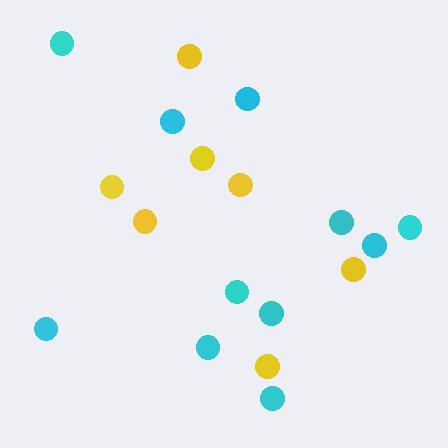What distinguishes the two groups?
There are 2 groups: one group of yellow circles (7) and one group of cyan circles (11).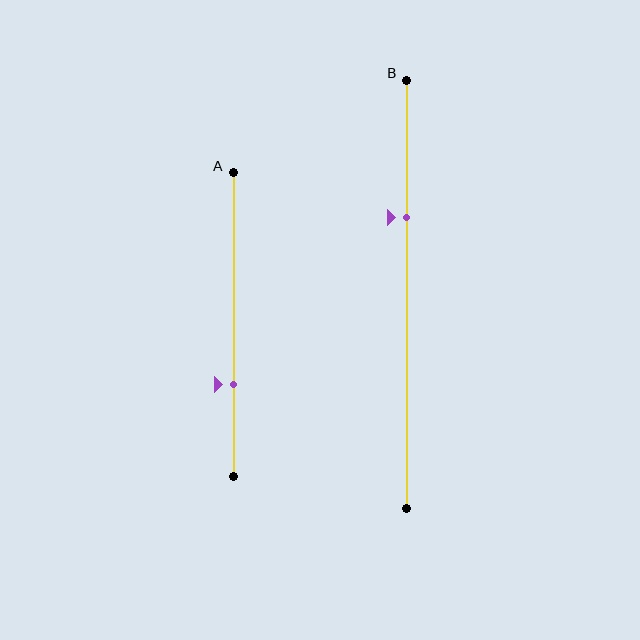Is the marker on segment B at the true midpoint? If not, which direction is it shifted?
No, the marker on segment B is shifted upward by about 18% of the segment length.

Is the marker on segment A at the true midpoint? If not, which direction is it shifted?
No, the marker on segment A is shifted downward by about 20% of the segment length.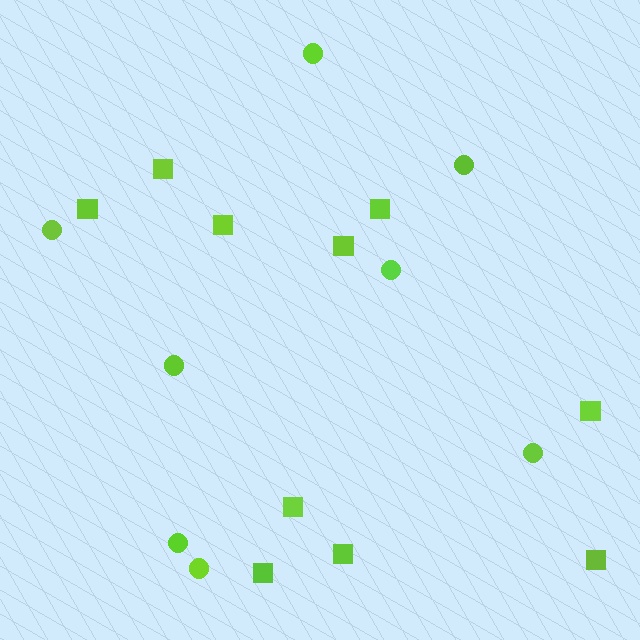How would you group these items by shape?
There are 2 groups: one group of squares (10) and one group of circles (8).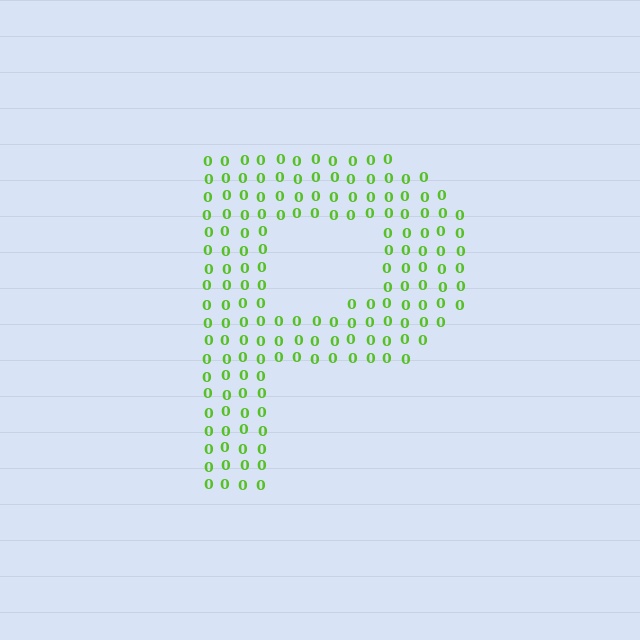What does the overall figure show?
The overall figure shows the letter P.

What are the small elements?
The small elements are digit 0's.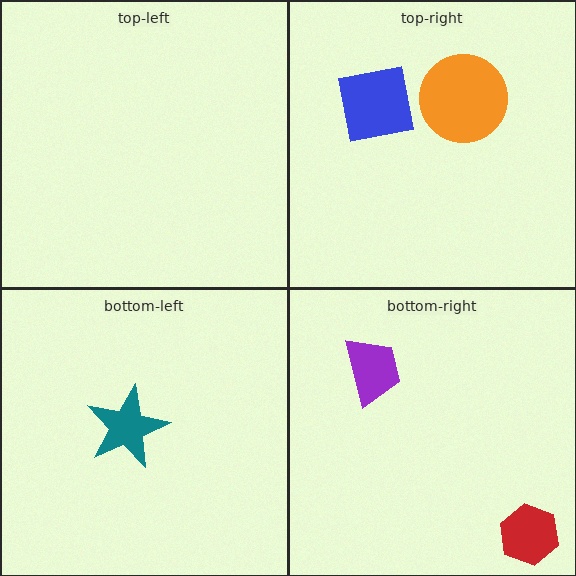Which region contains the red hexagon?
The bottom-right region.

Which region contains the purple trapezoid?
The bottom-right region.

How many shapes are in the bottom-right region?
2.